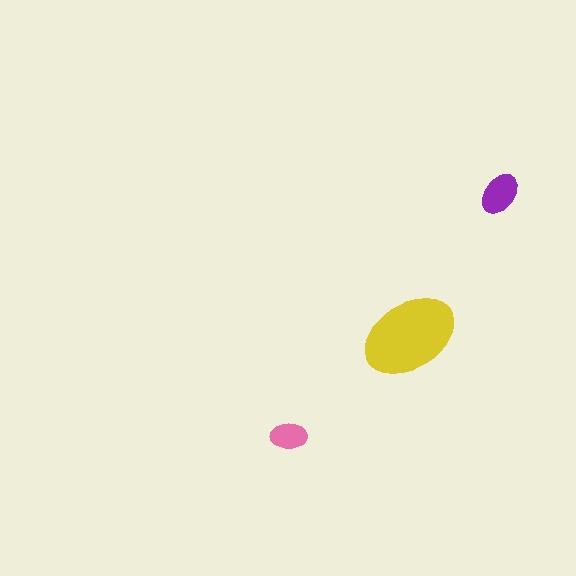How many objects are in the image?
There are 3 objects in the image.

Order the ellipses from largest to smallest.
the yellow one, the purple one, the pink one.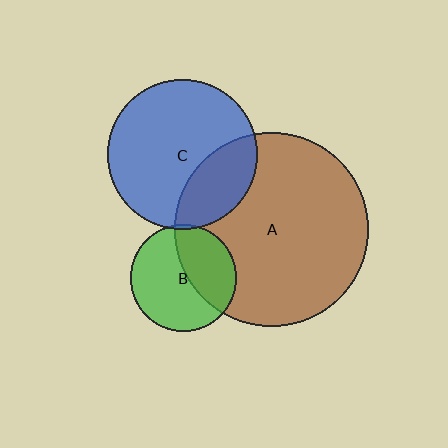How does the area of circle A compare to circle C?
Approximately 1.7 times.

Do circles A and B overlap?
Yes.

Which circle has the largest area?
Circle A (brown).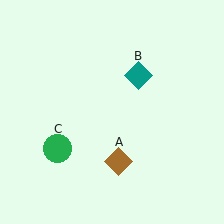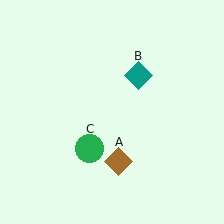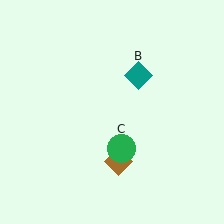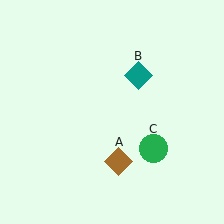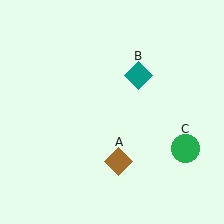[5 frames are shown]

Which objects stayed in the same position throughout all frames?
Brown diamond (object A) and teal diamond (object B) remained stationary.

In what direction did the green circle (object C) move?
The green circle (object C) moved right.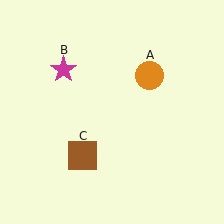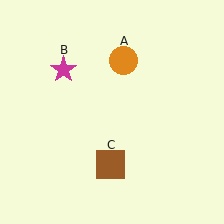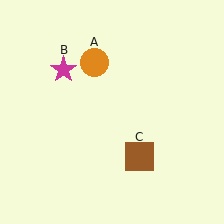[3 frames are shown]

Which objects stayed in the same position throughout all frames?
Magenta star (object B) remained stationary.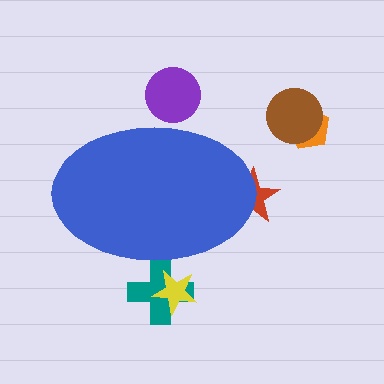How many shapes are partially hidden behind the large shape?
4 shapes are partially hidden.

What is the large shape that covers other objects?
A blue ellipse.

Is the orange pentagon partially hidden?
No, the orange pentagon is fully visible.